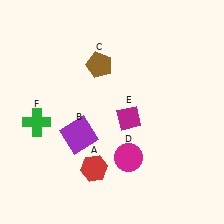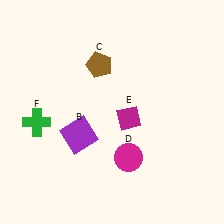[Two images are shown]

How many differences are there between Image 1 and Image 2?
There is 1 difference between the two images.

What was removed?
The red hexagon (A) was removed in Image 2.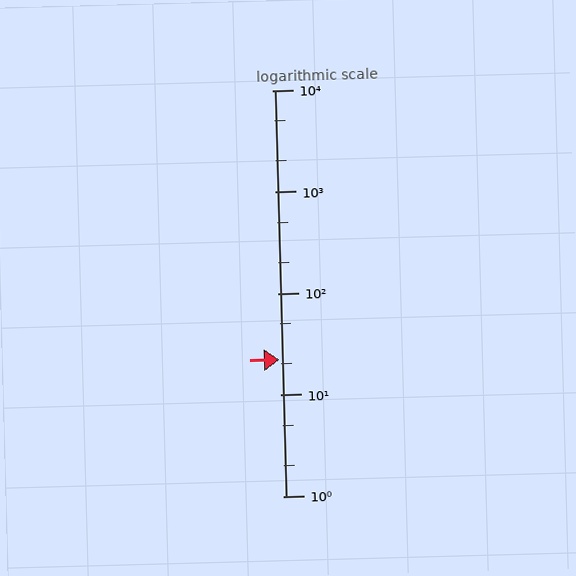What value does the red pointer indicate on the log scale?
The pointer indicates approximately 22.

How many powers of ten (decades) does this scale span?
The scale spans 4 decades, from 1 to 10000.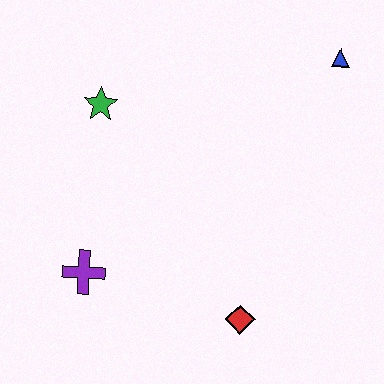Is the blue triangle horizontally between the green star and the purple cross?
No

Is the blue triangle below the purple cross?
No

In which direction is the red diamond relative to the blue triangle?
The red diamond is below the blue triangle.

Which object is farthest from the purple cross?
The blue triangle is farthest from the purple cross.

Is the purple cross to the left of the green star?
Yes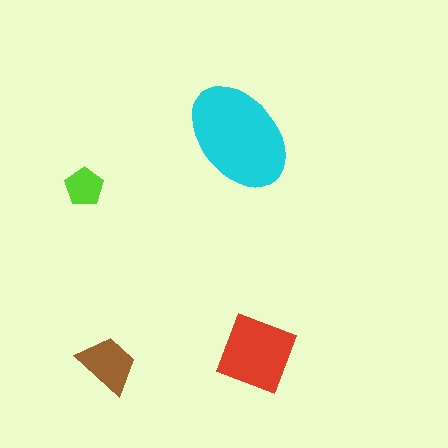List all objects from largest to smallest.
The cyan ellipse, the red diamond, the brown trapezoid, the lime pentagon.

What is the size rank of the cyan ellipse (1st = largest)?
1st.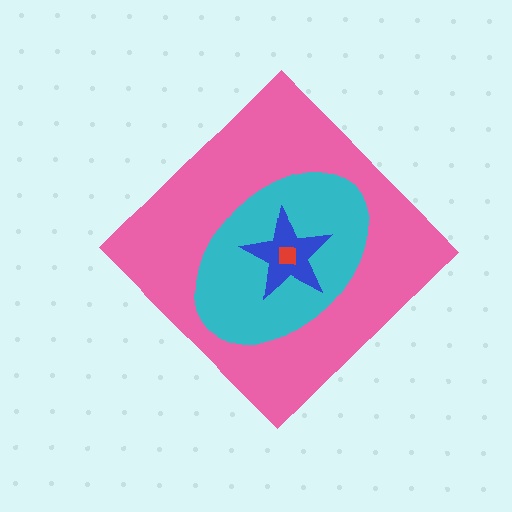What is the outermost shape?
The pink diamond.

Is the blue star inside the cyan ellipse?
Yes.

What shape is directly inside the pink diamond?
The cyan ellipse.